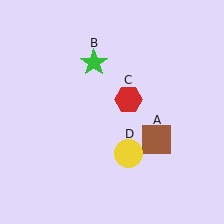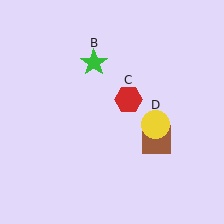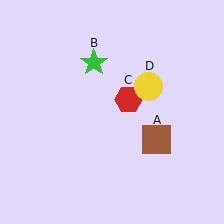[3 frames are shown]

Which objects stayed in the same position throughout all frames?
Brown square (object A) and green star (object B) and red hexagon (object C) remained stationary.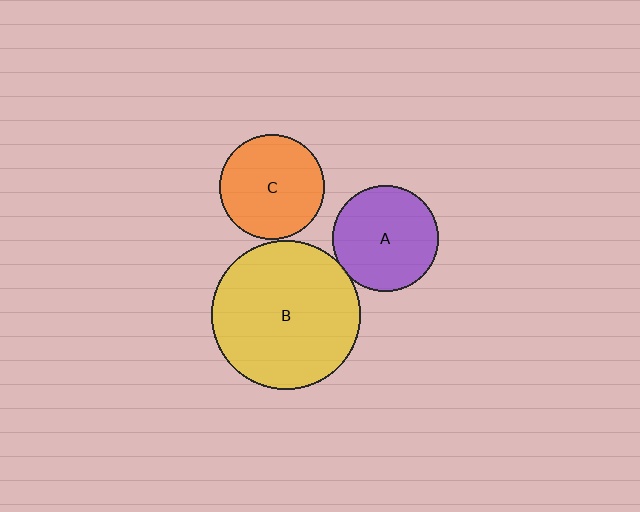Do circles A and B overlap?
Yes.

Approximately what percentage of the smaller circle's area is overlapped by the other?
Approximately 5%.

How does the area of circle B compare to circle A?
Approximately 2.0 times.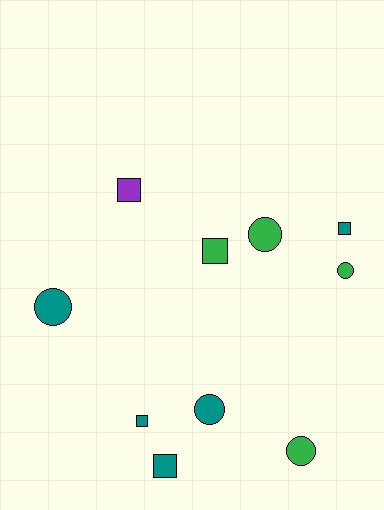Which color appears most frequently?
Teal, with 5 objects.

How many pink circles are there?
There are no pink circles.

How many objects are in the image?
There are 10 objects.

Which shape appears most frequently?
Square, with 5 objects.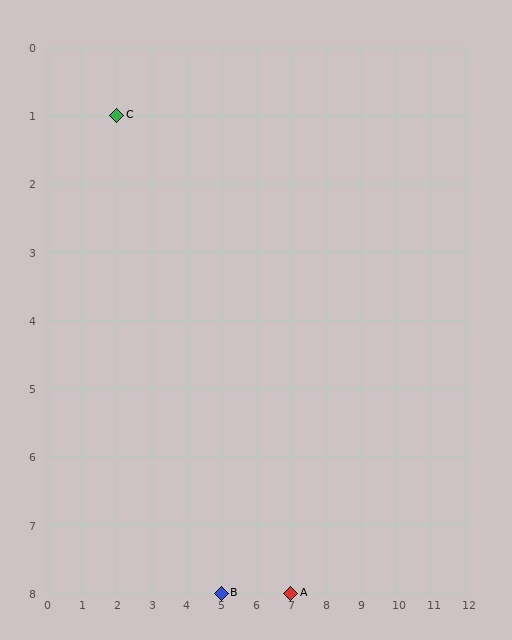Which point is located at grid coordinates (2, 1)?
Point C is at (2, 1).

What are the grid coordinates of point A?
Point A is at grid coordinates (7, 8).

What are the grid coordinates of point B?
Point B is at grid coordinates (5, 8).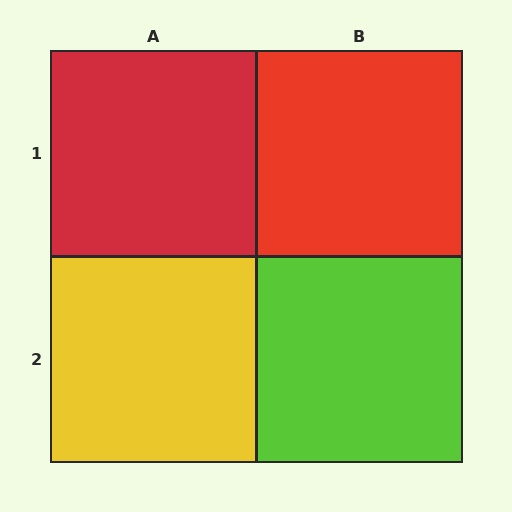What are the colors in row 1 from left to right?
Red, red.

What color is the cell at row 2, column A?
Yellow.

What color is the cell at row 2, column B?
Lime.